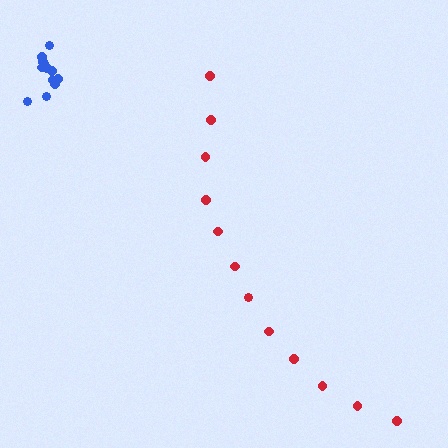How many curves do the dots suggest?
There are 2 distinct paths.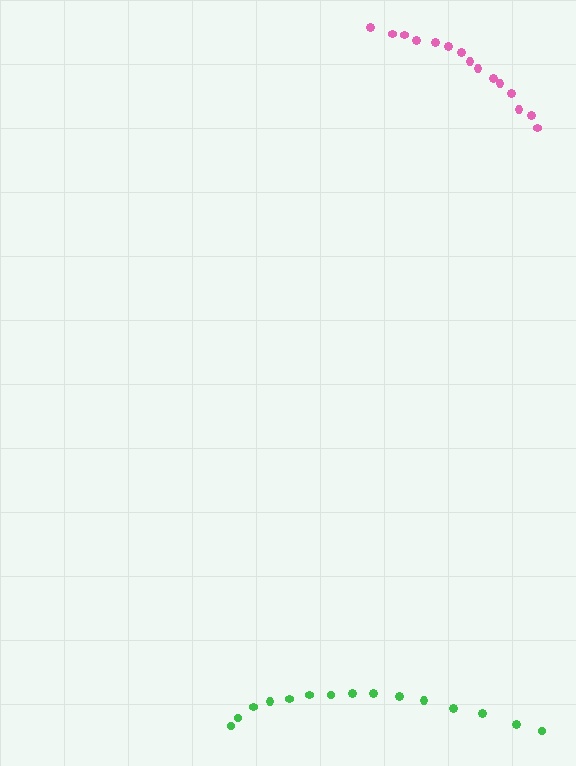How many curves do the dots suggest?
There are 2 distinct paths.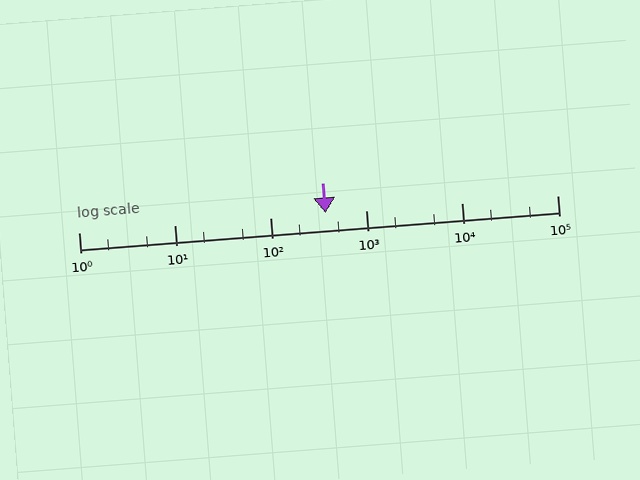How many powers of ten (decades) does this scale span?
The scale spans 5 decades, from 1 to 100000.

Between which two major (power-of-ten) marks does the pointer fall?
The pointer is between 100 and 1000.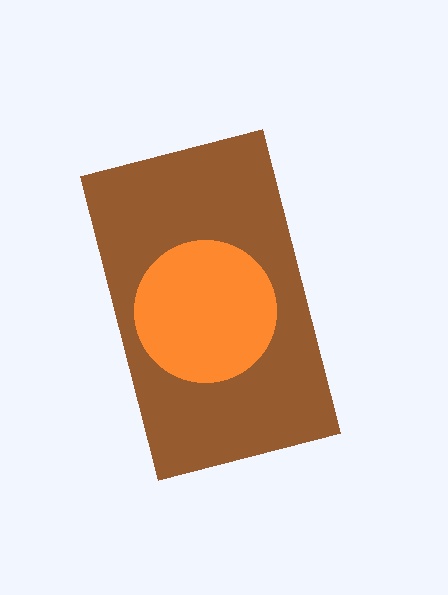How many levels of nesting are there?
2.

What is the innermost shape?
The orange circle.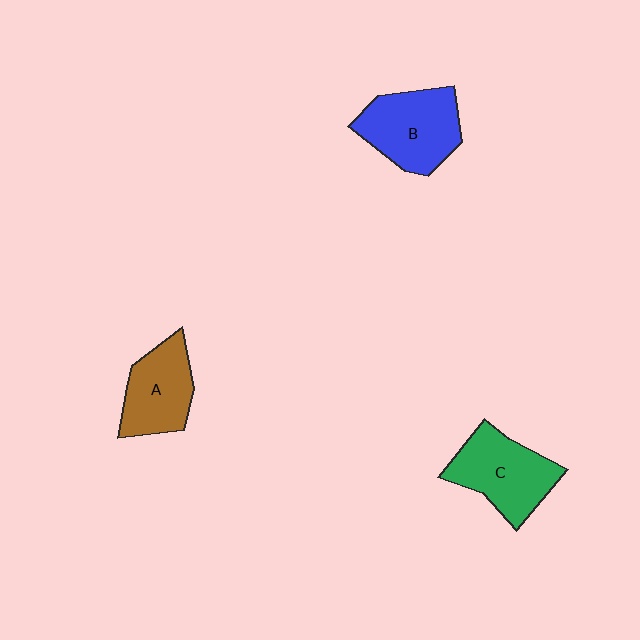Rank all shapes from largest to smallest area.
From largest to smallest: B (blue), C (green), A (brown).